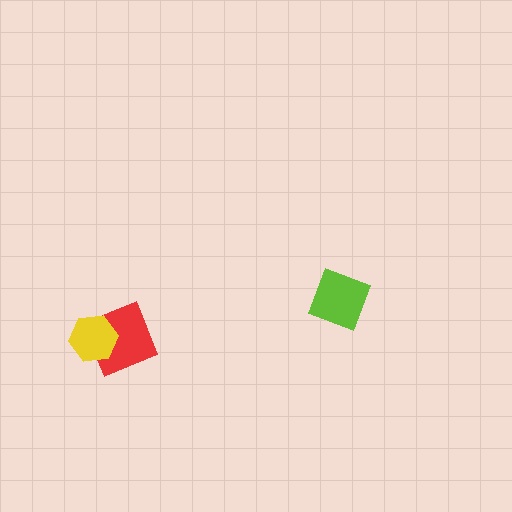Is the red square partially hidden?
Yes, it is partially covered by another shape.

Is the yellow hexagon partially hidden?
No, no other shape covers it.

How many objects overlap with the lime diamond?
0 objects overlap with the lime diamond.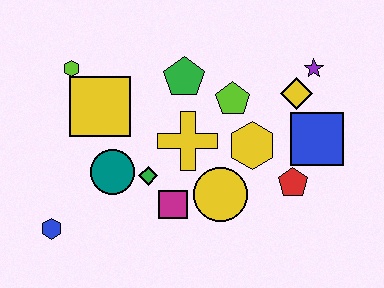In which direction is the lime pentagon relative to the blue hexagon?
The lime pentagon is to the right of the blue hexagon.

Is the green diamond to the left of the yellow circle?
Yes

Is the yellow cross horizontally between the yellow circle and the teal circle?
Yes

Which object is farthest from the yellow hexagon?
The blue hexagon is farthest from the yellow hexagon.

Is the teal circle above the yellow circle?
Yes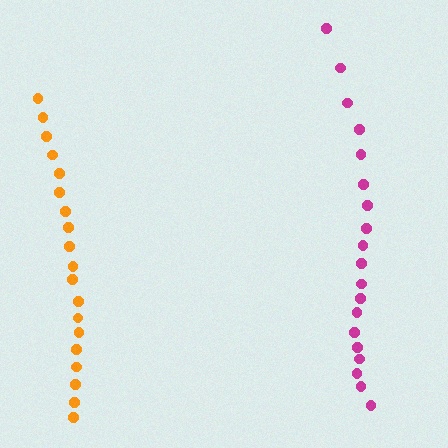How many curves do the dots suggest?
There are 2 distinct paths.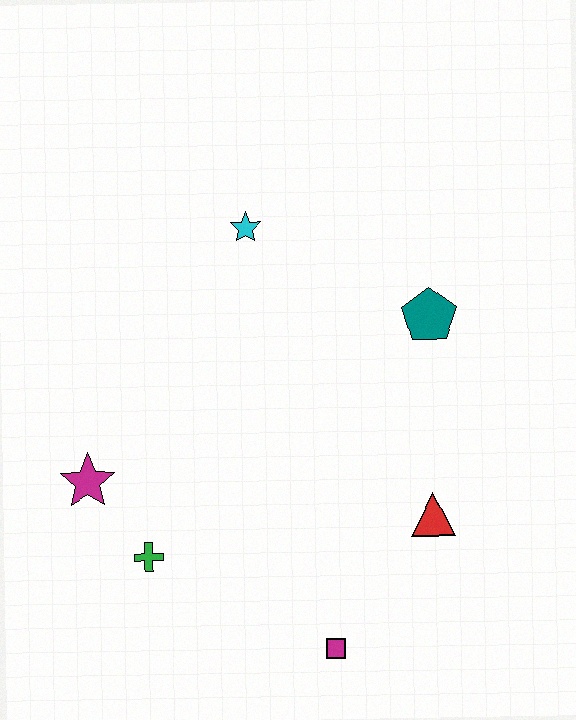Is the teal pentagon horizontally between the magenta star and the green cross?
No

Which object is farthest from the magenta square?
The cyan star is farthest from the magenta square.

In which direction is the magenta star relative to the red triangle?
The magenta star is to the left of the red triangle.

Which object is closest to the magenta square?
The red triangle is closest to the magenta square.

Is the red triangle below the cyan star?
Yes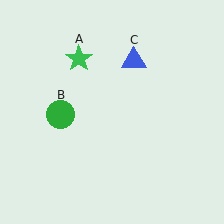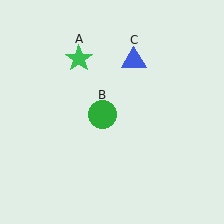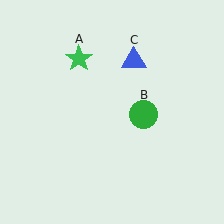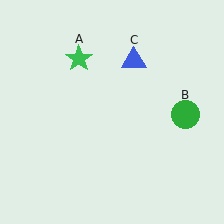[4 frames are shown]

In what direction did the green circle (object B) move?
The green circle (object B) moved right.